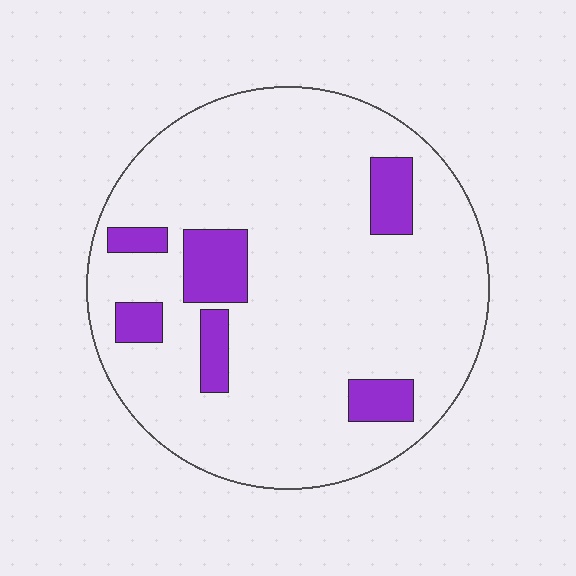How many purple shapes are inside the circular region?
6.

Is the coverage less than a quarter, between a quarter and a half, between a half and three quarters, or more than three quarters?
Less than a quarter.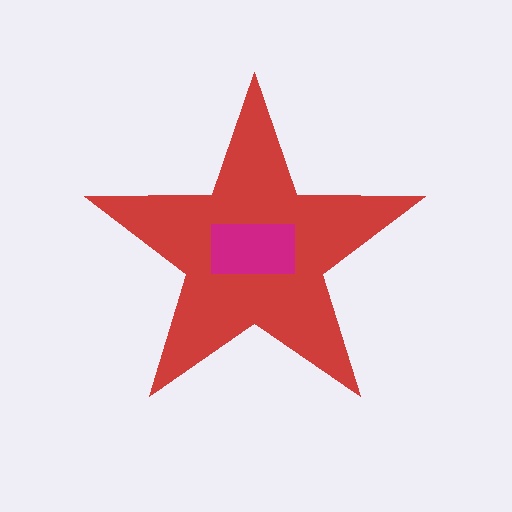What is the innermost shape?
The magenta rectangle.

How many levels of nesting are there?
2.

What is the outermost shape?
The red star.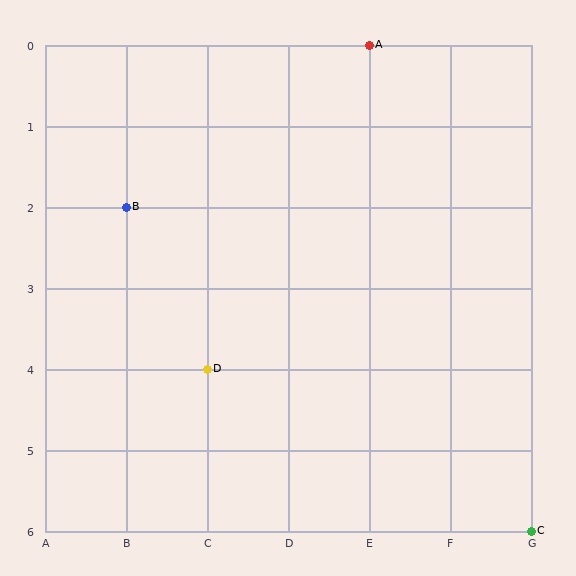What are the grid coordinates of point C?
Point C is at grid coordinates (G, 6).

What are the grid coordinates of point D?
Point D is at grid coordinates (C, 4).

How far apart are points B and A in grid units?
Points B and A are 3 columns and 2 rows apart (about 3.6 grid units diagonally).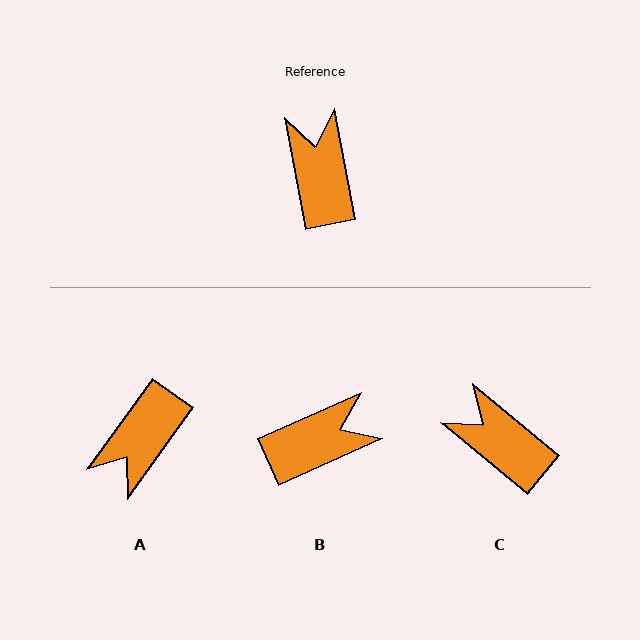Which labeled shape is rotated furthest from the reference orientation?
A, about 134 degrees away.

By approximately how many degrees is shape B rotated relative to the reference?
Approximately 76 degrees clockwise.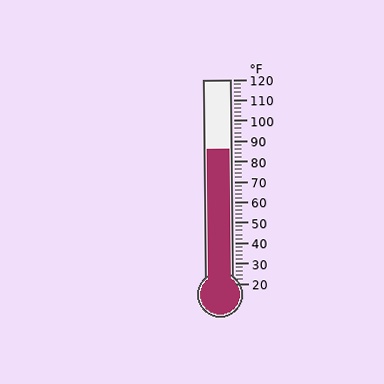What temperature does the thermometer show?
The thermometer shows approximately 86°F.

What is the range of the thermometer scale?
The thermometer scale ranges from 20°F to 120°F.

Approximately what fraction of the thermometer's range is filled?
The thermometer is filled to approximately 65% of its range.